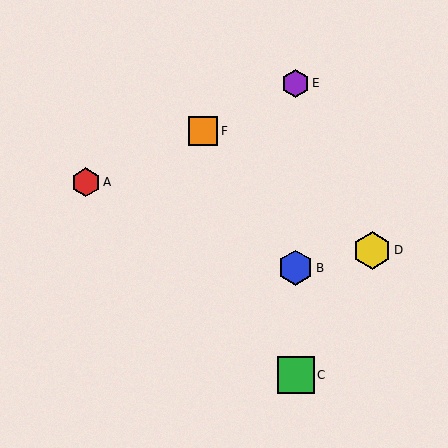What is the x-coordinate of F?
Object F is at x≈203.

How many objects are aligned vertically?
3 objects (B, C, E) are aligned vertically.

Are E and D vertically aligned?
No, E is at x≈296 and D is at x≈372.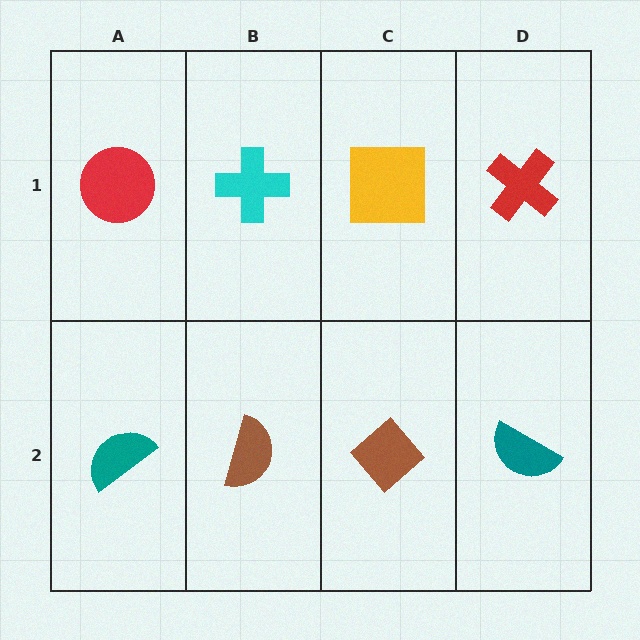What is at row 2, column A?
A teal semicircle.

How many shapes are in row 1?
4 shapes.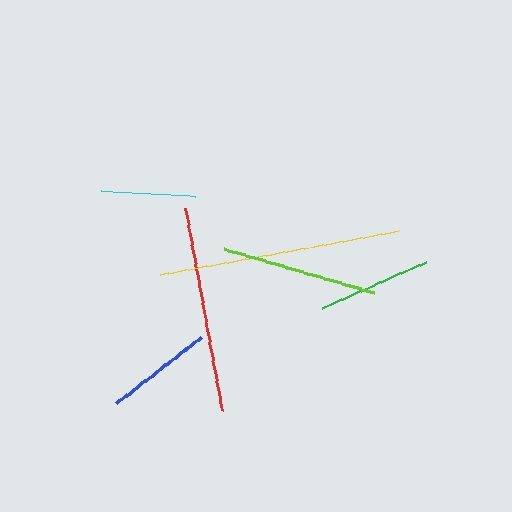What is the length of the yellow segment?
The yellow segment is approximately 243 pixels long.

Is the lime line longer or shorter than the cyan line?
The lime line is longer than the cyan line.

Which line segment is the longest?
The yellow line is the longest at approximately 243 pixels.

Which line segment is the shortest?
The cyan line is the shortest at approximately 94 pixels.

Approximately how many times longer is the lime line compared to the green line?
The lime line is approximately 1.4 times the length of the green line.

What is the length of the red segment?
The red segment is approximately 206 pixels long.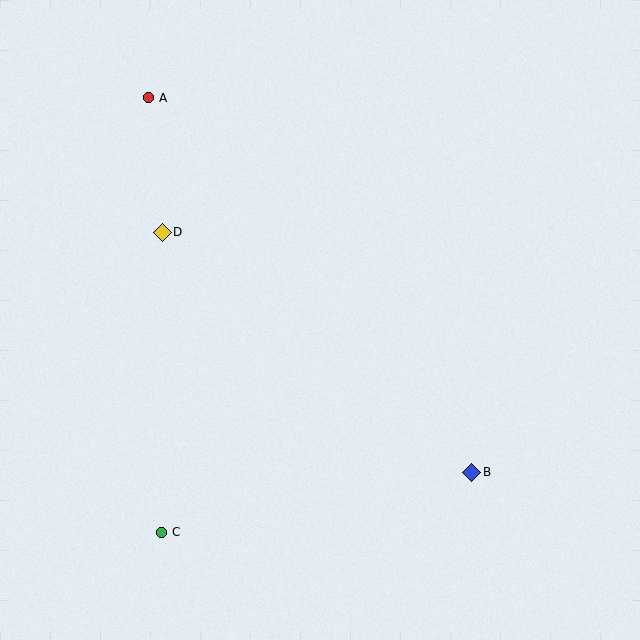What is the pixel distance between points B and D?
The distance between B and D is 392 pixels.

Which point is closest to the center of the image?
Point D at (162, 232) is closest to the center.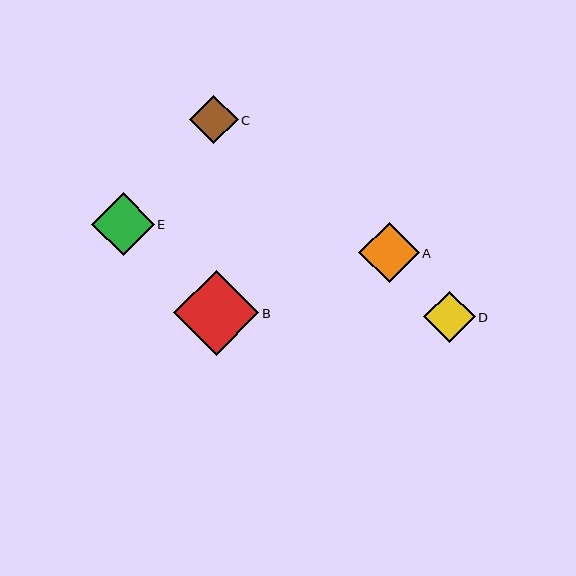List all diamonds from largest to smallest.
From largest to smallest: B, E, A, D, C.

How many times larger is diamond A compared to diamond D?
Diamond A is approximately 1.2 times the size of diamond D.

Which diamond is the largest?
Diamond B is the largest with a size of approximately 85 pixels.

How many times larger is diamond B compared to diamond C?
Diamond B is approximately 1.8 times the size of diamond C.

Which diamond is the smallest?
Diamond C is the smallest with a size of approximately 48 pixels.